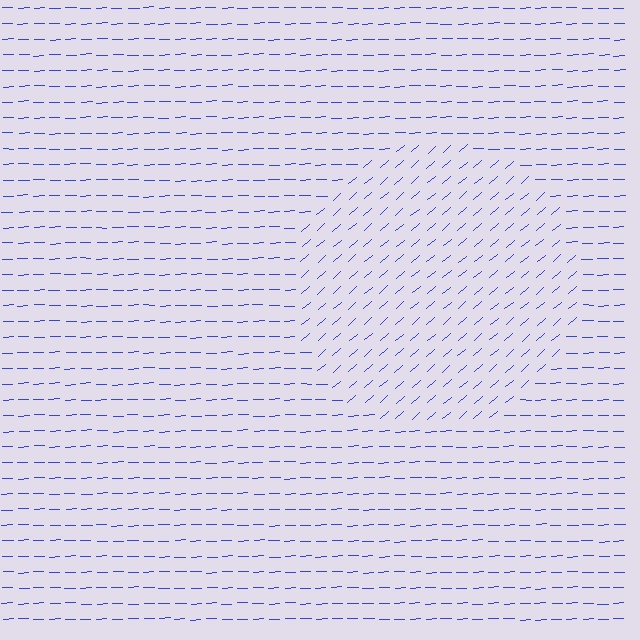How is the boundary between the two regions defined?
The boundary is defined purely by a change in line orientation (approximately 39 degrees difference). All lines are the same color and thickness.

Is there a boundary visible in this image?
Yes, there is a texture boundary formed by a change in line orientation.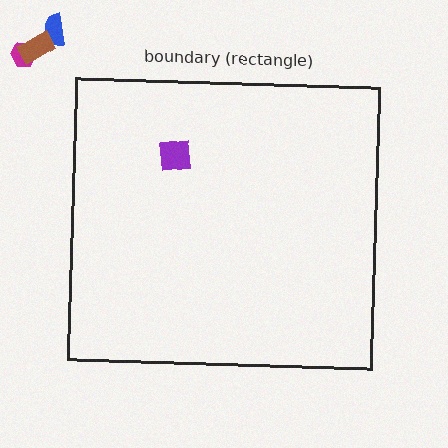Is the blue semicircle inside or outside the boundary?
Outside.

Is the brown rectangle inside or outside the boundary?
Outside.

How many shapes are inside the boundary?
1 inside, 3 outside.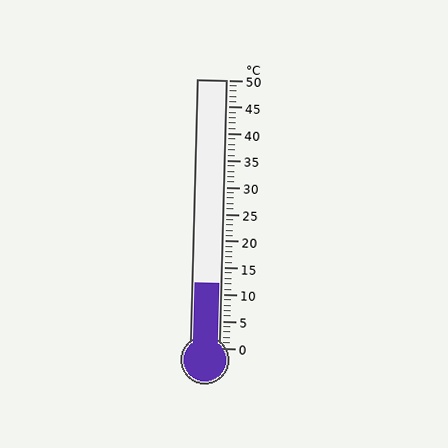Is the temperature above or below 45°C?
The temperature is below 45°C.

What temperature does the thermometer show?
The thermometer shows approximately 12°C.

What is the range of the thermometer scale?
The thermometer scale ranges from 0°C to 50°C.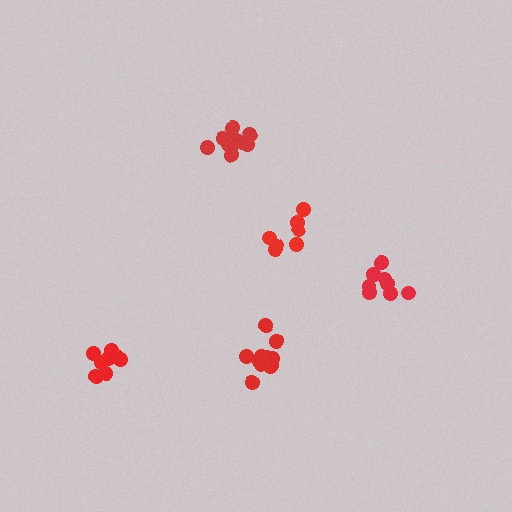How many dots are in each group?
Group 1: 7 dots, Group 2: 8 dots, Group 3: 8 dots, Group 4: 10 dots, Group 5: 11 dots (44 total).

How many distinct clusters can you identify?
There are 5 distinct clusters.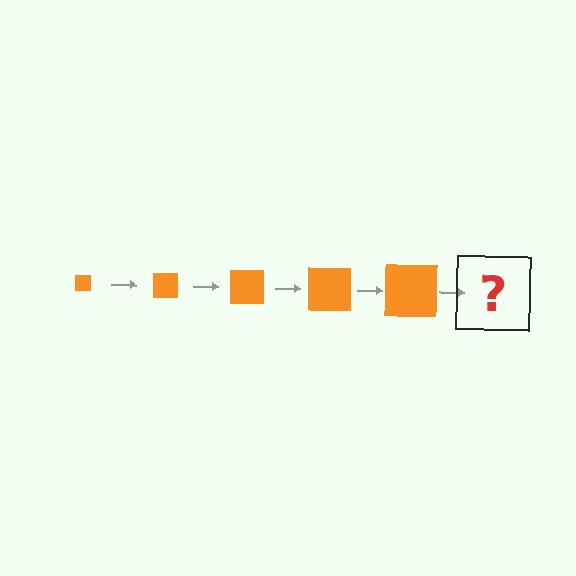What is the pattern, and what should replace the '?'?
The pattern is that the square gets progressively larger each step. The '?' should be an orange square, larger than the previous one.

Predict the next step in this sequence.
The next step is an orange square, larger than the previous one.